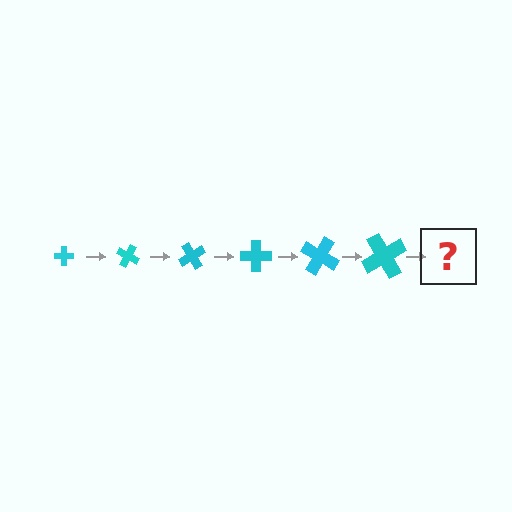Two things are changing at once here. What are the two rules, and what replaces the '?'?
The two rules are that the cross grows larger each step and it rotates 30 degrees each step. The '?' should be a cross, larger than the previous one and rotated 180 degrees from the start.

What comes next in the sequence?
The next element should be a cross, larger than the previous one and rotated 180 degrees from the start.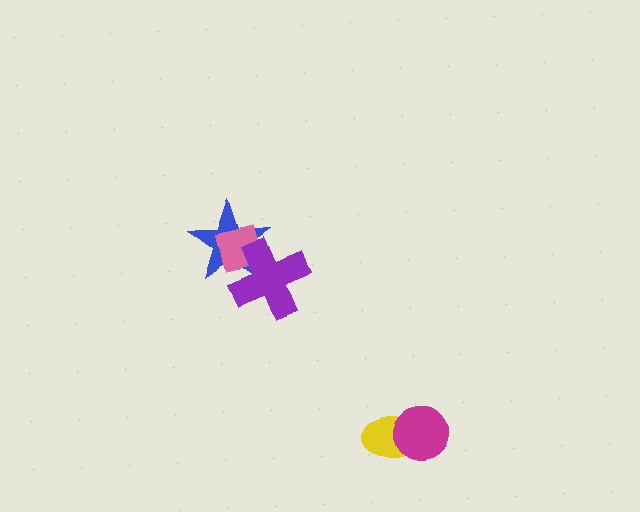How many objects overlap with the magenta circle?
1 object overlaps with the magenta circle.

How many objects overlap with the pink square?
2 objects overlap with the pink square.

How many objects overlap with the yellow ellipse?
1 object overlaps with the yellow ellipse.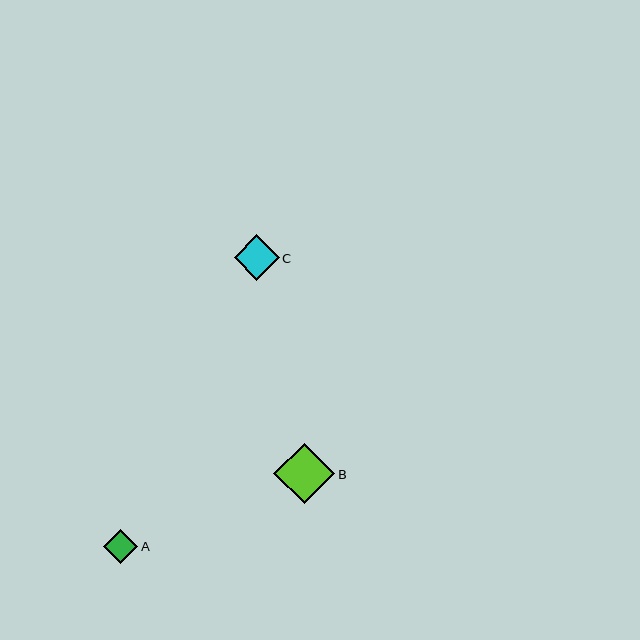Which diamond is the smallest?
Diamond A is the smallest with a size of approximately 34 pixels.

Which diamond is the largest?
Diamond B is the largest with a size of approximately 61 pixels.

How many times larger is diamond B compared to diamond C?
Diamond B is approximately 1.3 times the size of diamond C.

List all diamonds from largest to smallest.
From largest to smallest: B, C, A.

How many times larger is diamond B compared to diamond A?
Diamond B is approximately 1.8 times the size of diamond A.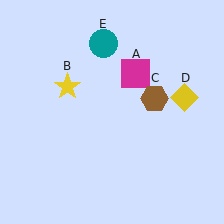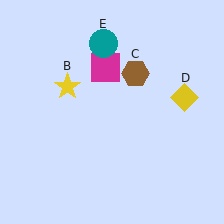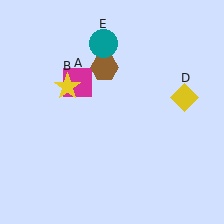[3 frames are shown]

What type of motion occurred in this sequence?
The magenta square (object A), brown hexagon (object C) rotated counterclockwise around the center of the scene.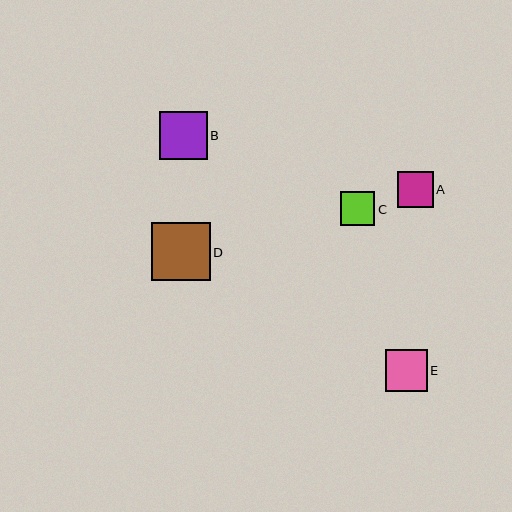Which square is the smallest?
Square C is the smallest with a size of approximately 34 pixels.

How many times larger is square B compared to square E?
Square B is approximately 1.2 times the size of square E.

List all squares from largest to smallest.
From largest to smallest: D, B, E, A, C.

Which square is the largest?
Square D is the largest with a size of approximately 58 pixels.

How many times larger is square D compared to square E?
Square D is approximately 1.4 times the size of square E.